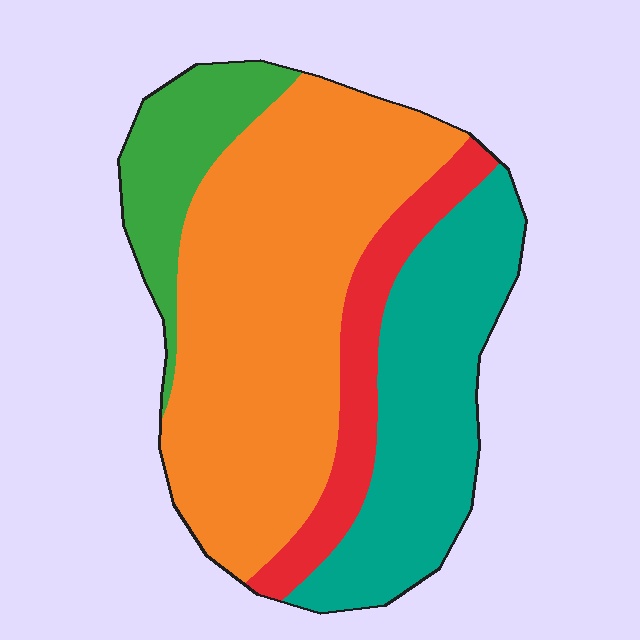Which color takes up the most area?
Orange, at roughly 50%.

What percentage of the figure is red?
Red covers 12% of the figure.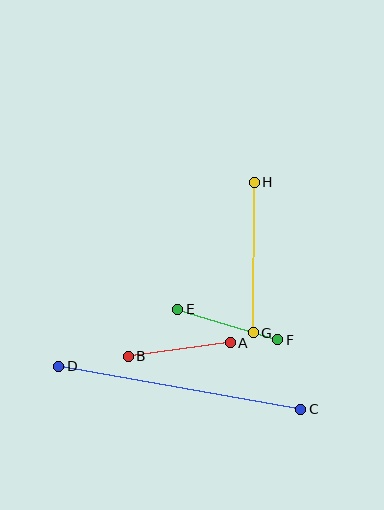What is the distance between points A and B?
The distance is approximately 103 pixels.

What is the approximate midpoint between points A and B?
The midpoint is at approximately (179, 350) pixels.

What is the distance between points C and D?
The distance is approximately 246 pixels.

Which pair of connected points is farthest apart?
Points C and D are farthest apart.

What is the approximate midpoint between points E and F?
The midpoint is at approximately (228, 325) pixels.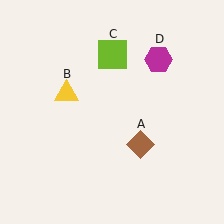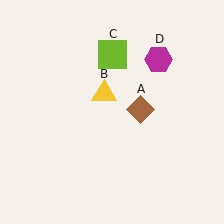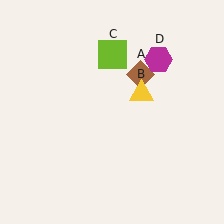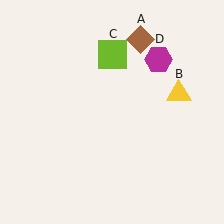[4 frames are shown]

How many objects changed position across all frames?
2 objects changed position: brown diamond (object A), yellow triangle (object B).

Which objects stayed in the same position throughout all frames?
Lime square (object C) and magenta hexagon (object D) remained stationary.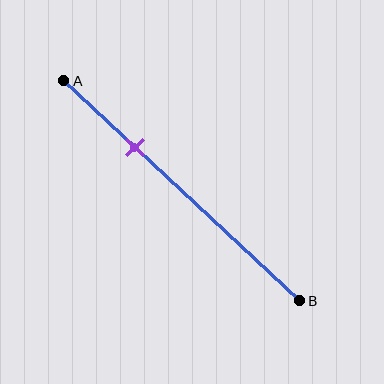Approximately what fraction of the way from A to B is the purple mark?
The purple mark is approximately 30% of the way from A to B.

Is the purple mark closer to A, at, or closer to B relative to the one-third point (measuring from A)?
The purple mark is closer to point A than the one-third point of segment AB.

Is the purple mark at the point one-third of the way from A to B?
No, the mark is at about 30% from A, not at the 33% one-third point.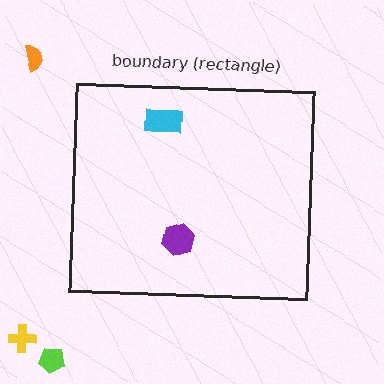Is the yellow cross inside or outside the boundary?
Outside.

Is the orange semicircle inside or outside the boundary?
Outside.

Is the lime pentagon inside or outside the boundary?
Outside.